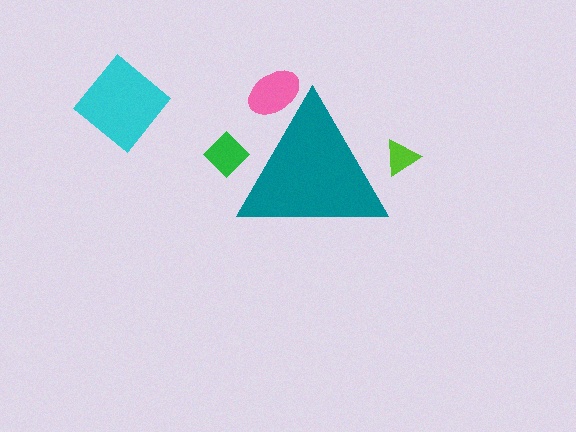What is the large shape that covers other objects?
A teal triangle.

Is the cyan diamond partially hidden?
No, the cyan diamond is fully visible.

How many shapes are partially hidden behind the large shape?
3 shapes are partially hidden.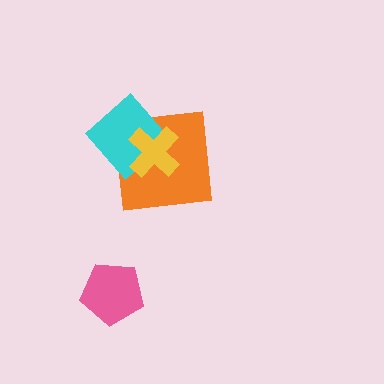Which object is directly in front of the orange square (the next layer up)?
The cyan diamond is directly in front of the orange square.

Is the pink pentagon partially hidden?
No, no other shape covers it.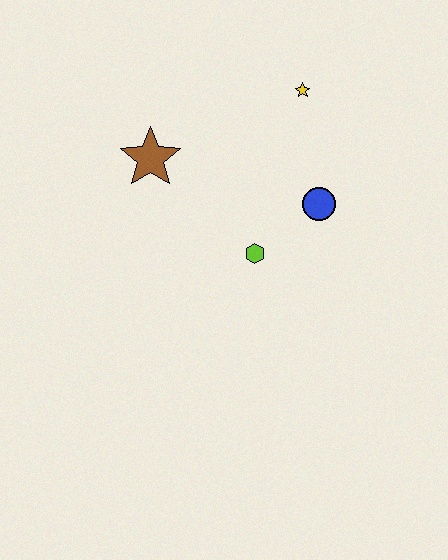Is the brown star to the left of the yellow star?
Yes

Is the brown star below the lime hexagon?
No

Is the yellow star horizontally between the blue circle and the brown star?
Yes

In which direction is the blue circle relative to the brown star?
The blue circle is to the right of the brown star.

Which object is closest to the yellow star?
The blue circle is closest to the yellow star.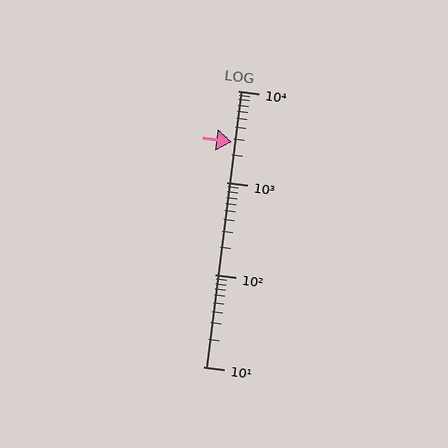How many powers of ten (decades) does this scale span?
The scale spans 3 decades, from 10 to 10000.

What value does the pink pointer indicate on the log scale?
The pointer indicates approximately 2800.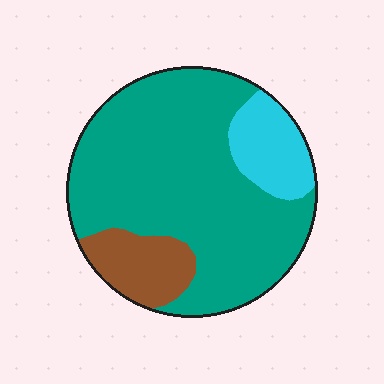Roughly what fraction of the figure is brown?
Brown takes up about one eighth (1/8) of the figure.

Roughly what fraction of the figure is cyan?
Cyan covers 13% of the figure.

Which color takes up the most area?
Teal, at roughly 75%.